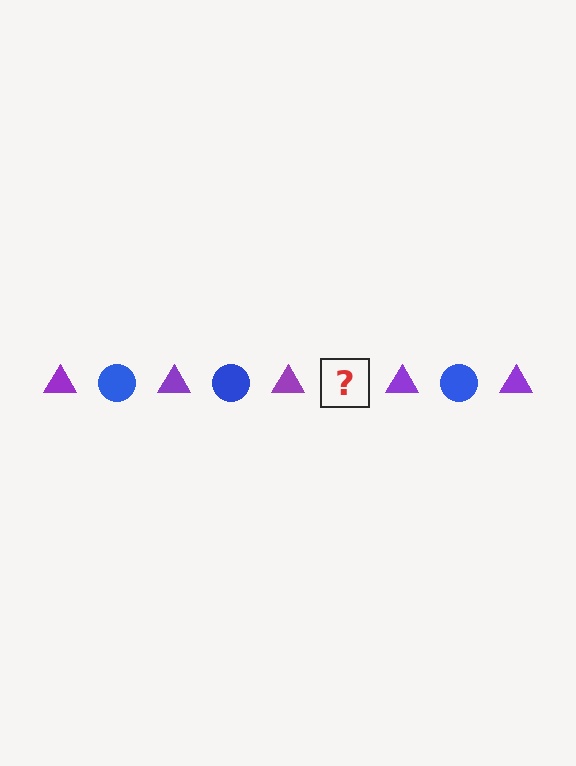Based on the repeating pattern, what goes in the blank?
The blank should be a blue circle.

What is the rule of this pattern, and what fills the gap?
The rule is that the pattern alternates between purple triangle and blue circle. The gap should be filled with a blue circle.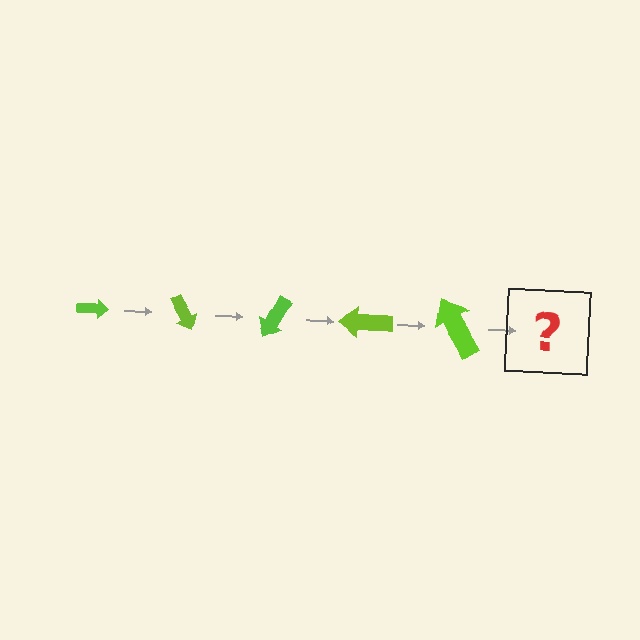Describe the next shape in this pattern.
It should be an arrow, larger than the previous one and rotated 300 degrees from the start.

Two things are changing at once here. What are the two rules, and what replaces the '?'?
The two rules are that the arrow grows larger each step and it rotates 60 degrees each step. The '?' should be an arrow, larger than the previous one and rotated 300 degrees from the start.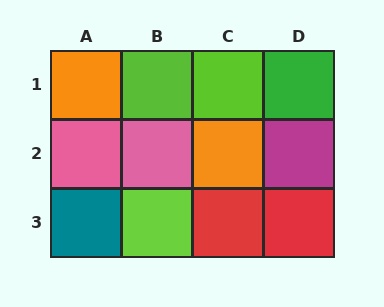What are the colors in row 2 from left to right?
Pink, pink, orange, magenta.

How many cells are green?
1 cell is green.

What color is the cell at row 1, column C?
Lime.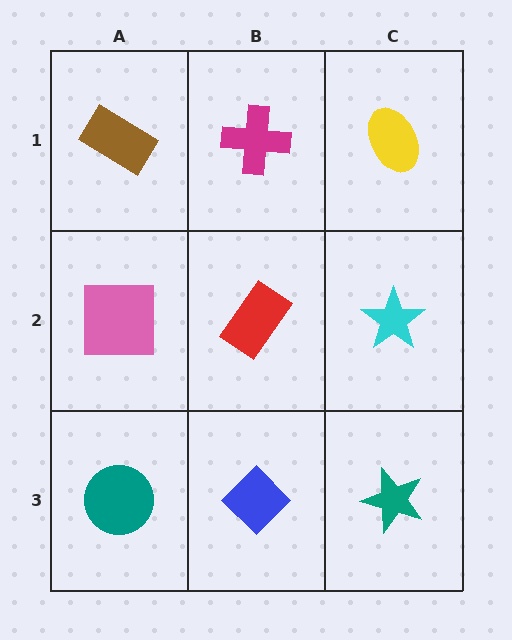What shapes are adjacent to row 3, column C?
A cyan star (row 2, column C), a blue diamond (row 3, column B).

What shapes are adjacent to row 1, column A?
A pink square (row 2, column A), a magenta cross (row 1, column B).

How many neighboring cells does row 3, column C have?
2.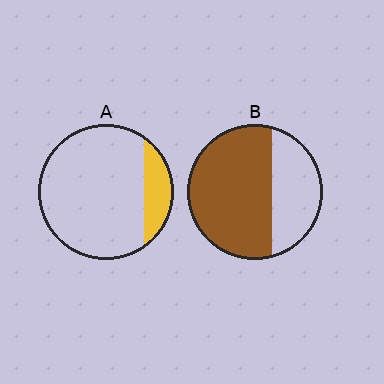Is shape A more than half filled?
No.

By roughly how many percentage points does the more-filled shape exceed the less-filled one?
By roughly 50 percentage points (B over A).